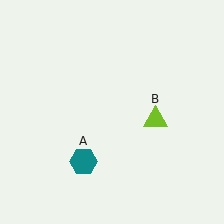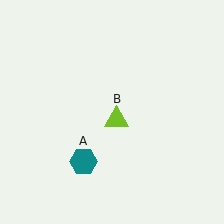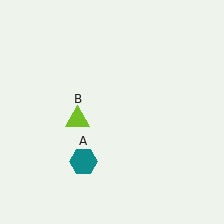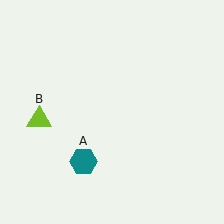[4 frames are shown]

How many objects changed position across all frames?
1 object changed position: lime triangle (object B).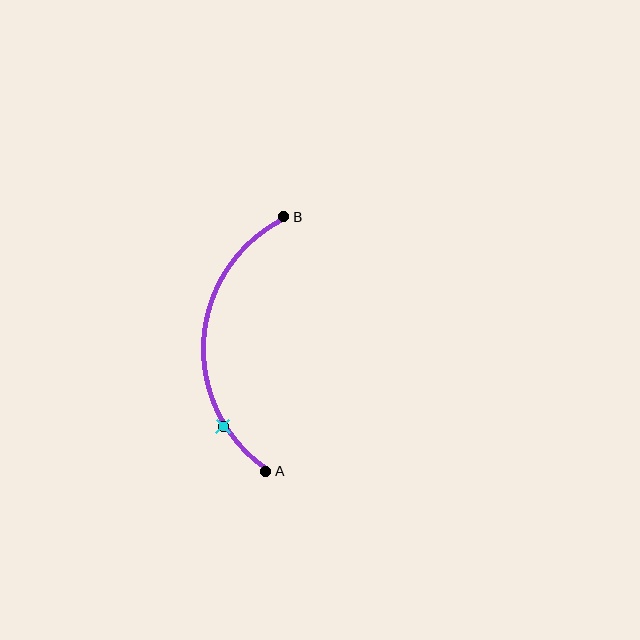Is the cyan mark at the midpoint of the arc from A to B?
No. The cyan mark lies on the arc but is closer to endpoint A. The arc midpoint would be at the point on the curve equidistant along the arc from both A and B.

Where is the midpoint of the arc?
The arc midpoint is the point on the curve farthest from the straight line joining A and B. It sits to the left of that line.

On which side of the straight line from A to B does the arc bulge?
The arc bulges to the left of the straight line connecting A and B.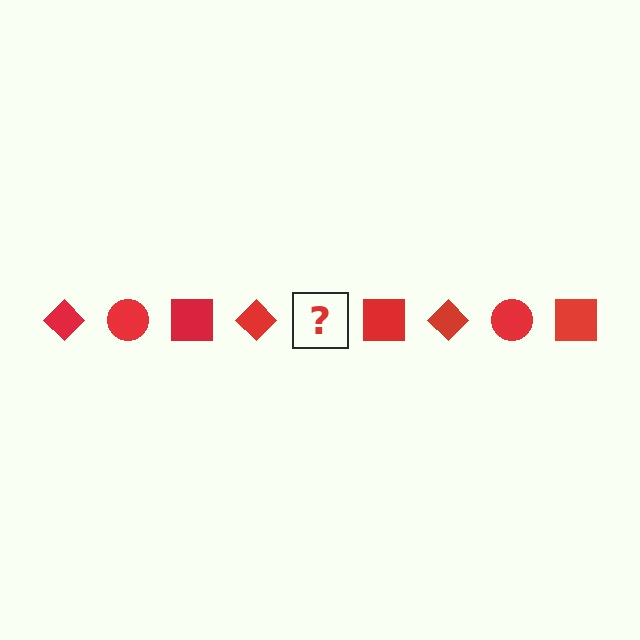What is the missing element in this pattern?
The missing element is a red circle.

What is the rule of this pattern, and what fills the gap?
The rule is that the pattern cycles through diamond, circle, square shapes in red. The gap should be filled with a red circle.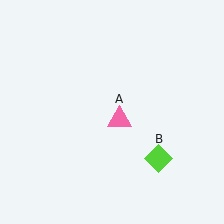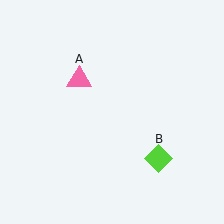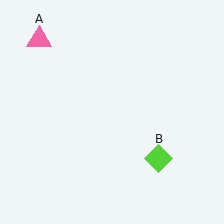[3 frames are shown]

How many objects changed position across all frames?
1 object changed position: pink triangle (object A).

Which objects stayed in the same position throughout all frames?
Lime diamond (object B) remained stationary.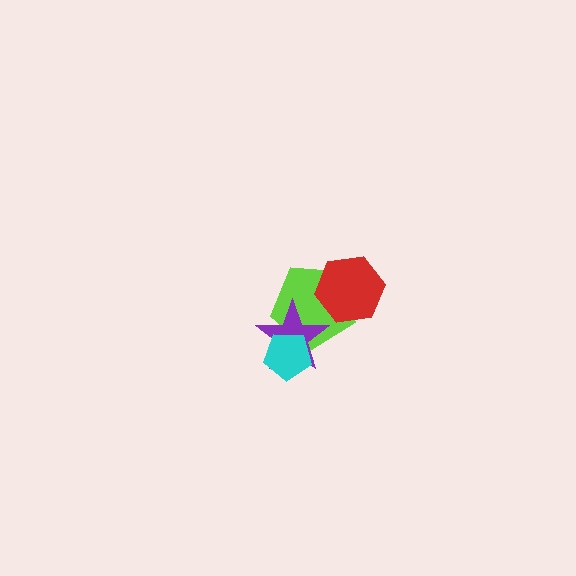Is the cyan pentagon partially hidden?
No, no other shape covers it.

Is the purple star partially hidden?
Yes, it is partially covered by another shape.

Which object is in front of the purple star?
The cyan pentagon is in front of the purple star.